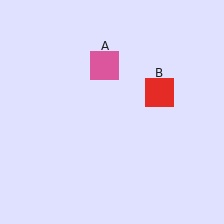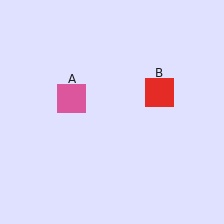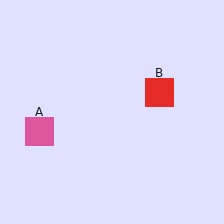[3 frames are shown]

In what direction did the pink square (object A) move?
The pink square (object A) moved down and to the left.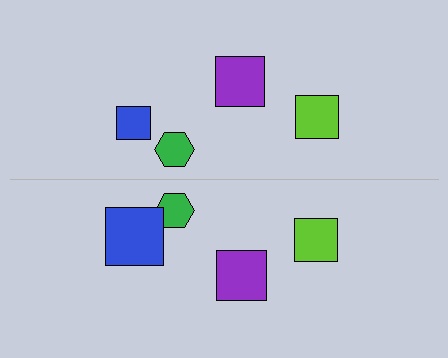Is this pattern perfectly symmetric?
No, the pattern is not perfectly symmetric. The blue square on the bottom side has a different size than its mirror counterpart.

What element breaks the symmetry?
The blue square on the bottom side has a different size than its mirror counterpart.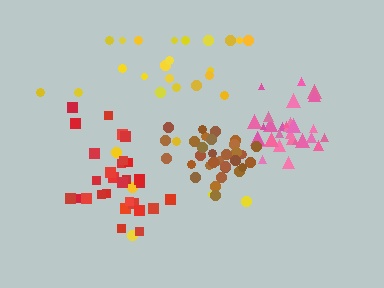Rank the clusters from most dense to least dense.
pink, brown, red, yellow.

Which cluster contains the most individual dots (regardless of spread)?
Brown (32).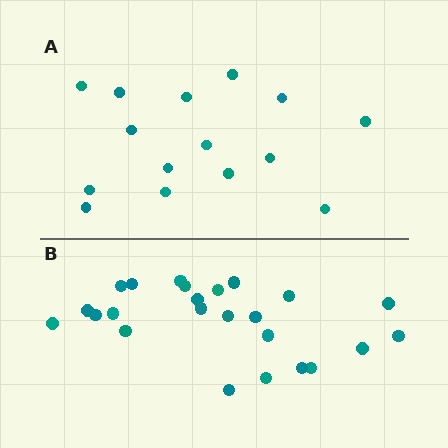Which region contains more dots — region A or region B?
Region B (the bottom region) has more dots.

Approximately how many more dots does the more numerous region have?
Region B has roughly 8 or so more dots than region A.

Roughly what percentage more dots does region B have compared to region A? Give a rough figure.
About 60% more.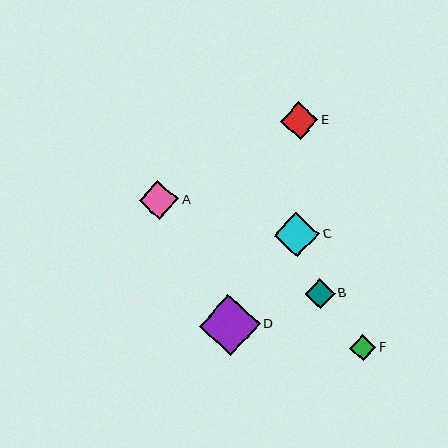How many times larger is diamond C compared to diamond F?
Diamond C is approximately 1.7 times the size of diamond F.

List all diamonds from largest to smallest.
From largest to smallest: D, C, A, E, B, F.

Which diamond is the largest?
Diamond D is the largest with a size of approximately 61 pixels.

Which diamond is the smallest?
Diamond F is the smallest with a size of approximately 26 pixels.